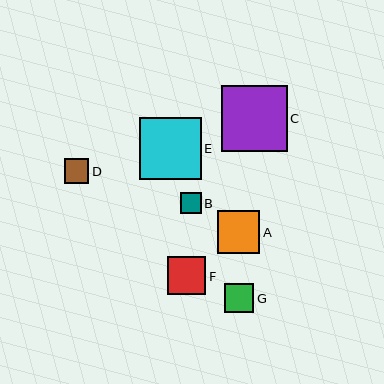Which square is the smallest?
Square B is the smallest with a size of approximately 21 pixels.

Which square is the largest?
Square C is the largest with a size of approximately 65 pixels.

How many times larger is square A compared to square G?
Square A is approximately 1.4 times the size of square G.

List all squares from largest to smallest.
From largest to smallest: C, E, A, F, G, D, B.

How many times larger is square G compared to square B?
Square G is approximately 1.4 times the size of square B.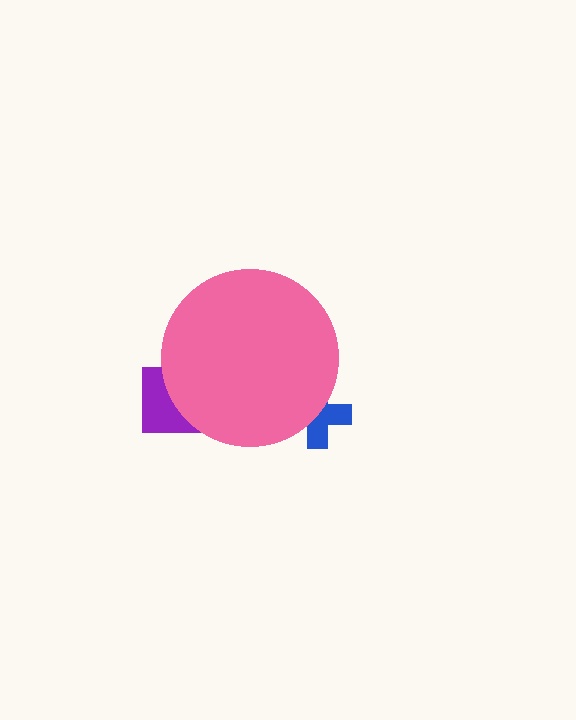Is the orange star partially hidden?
Yes, the orange star is partially hidden behind the pink circle.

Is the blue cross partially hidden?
Yes, the blue cross is partially hidden behind the pink circle.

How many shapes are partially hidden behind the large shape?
3 shapes are partially hidden.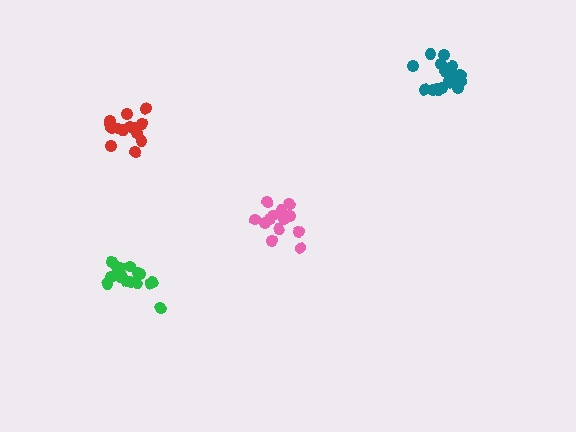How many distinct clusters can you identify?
There are 4 distinct clusters.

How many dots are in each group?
Group 1: 17 dots, Group 2: 15 dots, Group 3: 19 dots, Group 4: 14 dots (65 total).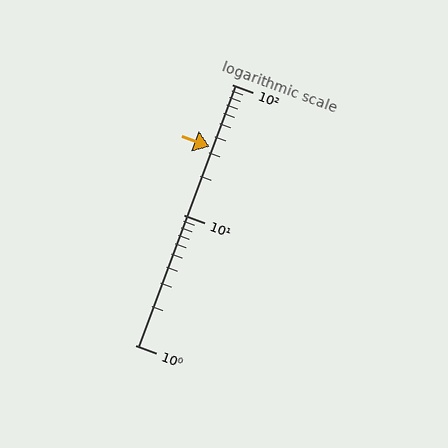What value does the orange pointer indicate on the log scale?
The pointer indicates approximately 33.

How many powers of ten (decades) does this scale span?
The scale spans 2 decades, from 1 to 100.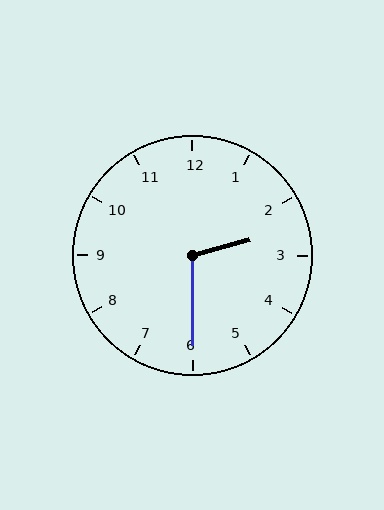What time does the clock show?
2:30.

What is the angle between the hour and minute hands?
Approximately 105 degrees.